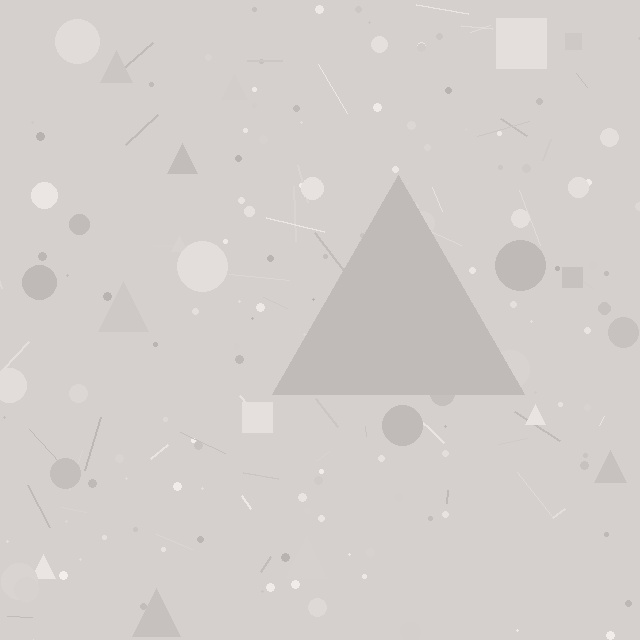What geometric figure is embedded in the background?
A triangle is embedded in the background.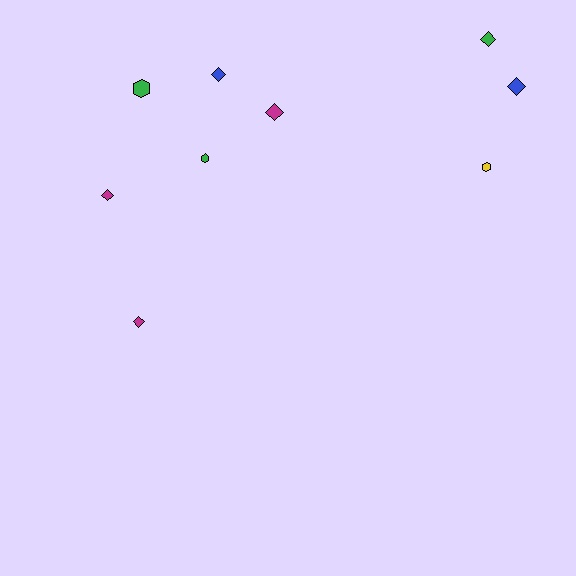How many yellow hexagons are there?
There is 1 yellow hexagon.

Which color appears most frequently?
Green, with 3 objects.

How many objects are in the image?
There are 9 objects.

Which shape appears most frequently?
Diamond, with 6 objects.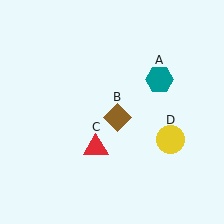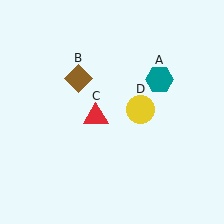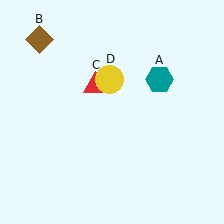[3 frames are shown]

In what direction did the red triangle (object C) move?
The red triangle (object C) moved up.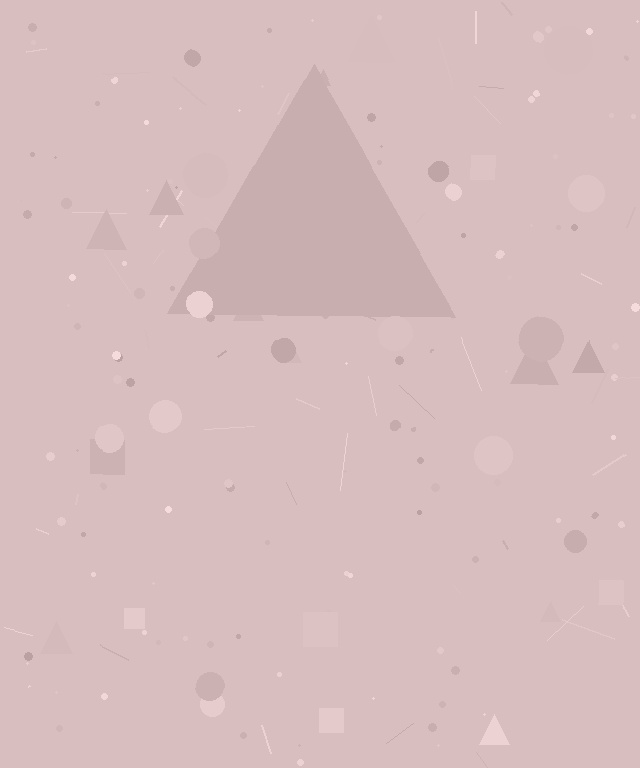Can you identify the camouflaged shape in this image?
The camouflaged shape is a triangle.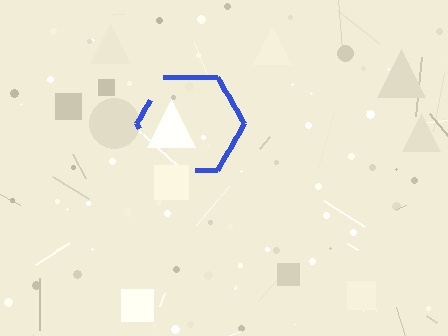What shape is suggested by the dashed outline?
The dashed outline suggests a hexagon.